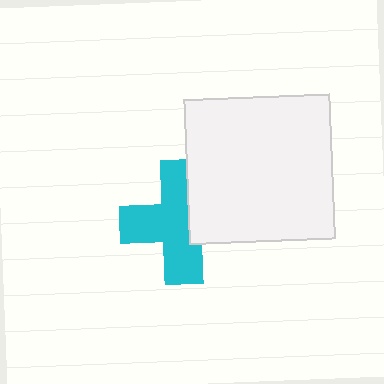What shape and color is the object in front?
The object in front is a white square.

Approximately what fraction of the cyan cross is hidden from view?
Roughly 34% of the cyan cross is hidden behind the white square.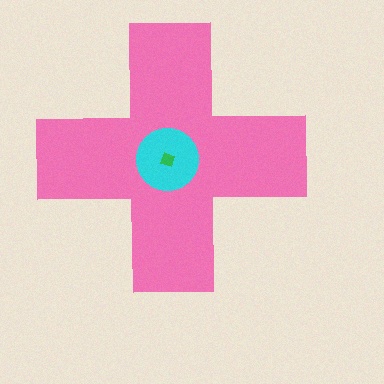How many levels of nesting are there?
3.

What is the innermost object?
The green diamond.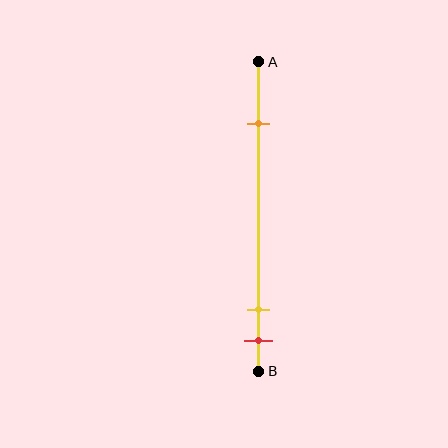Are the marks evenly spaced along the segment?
No, the marks are not evenly spaced.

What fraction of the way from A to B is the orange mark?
The orange mark is approximately 20% (0.2) of the way from A to B.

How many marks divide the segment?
There are 3 marks dividing the segment.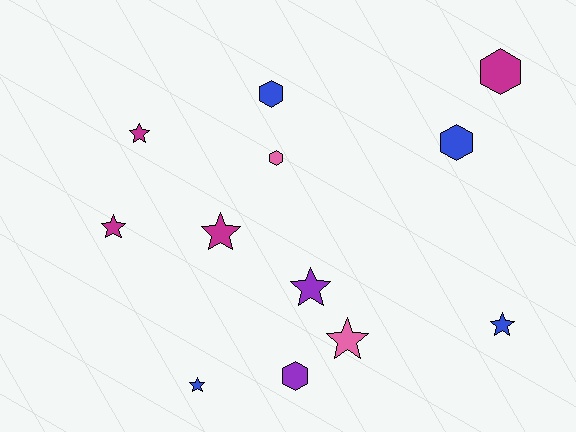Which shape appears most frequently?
Star, with 7 objects.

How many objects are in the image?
There are 12 objects.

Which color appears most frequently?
Blue, with 4 objects.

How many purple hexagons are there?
There is 1 purple hexagon.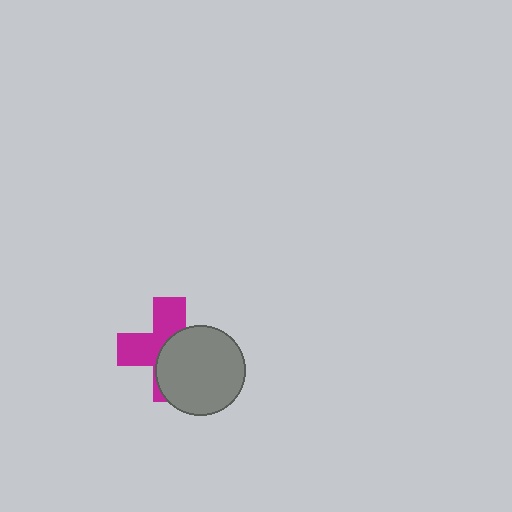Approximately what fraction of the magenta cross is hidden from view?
Roughly 52% of the magenta cross is hidden behind the gray circle.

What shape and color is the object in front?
The object in front is a gray circle.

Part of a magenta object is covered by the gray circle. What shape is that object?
It is a cross.